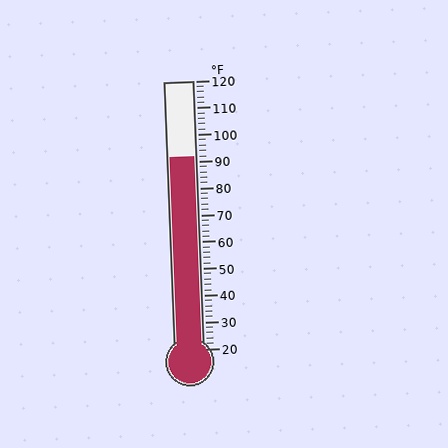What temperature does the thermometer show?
The thermometer shows approximately 92°F.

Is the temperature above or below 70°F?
The temperature is above 70°F.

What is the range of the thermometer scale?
The thermometer scale ranges from 20°F to 120°F.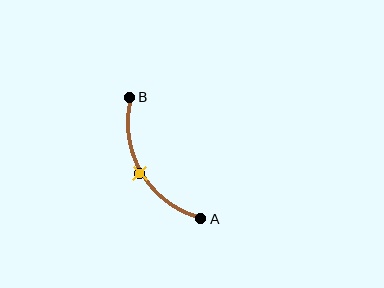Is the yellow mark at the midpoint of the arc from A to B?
Yes. The yellow mark lies on the arc at equal arc-length from both A and B — it is the arc midpoint.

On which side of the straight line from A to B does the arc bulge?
The arc bulges to the left of the straight line connecting A and B.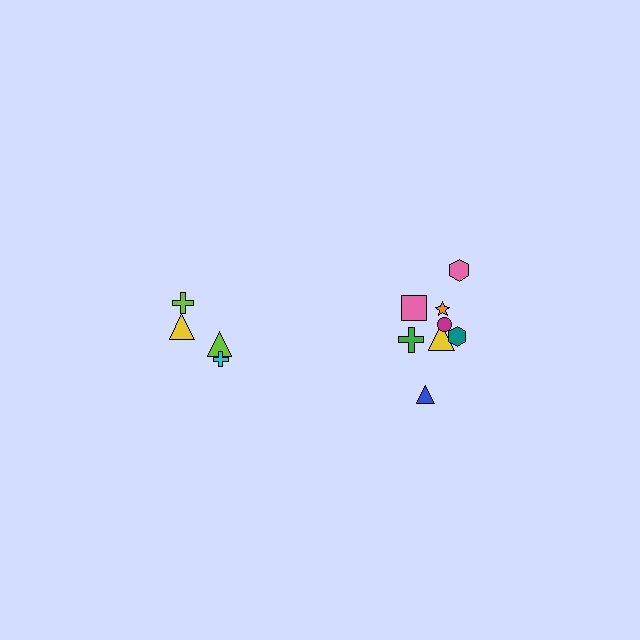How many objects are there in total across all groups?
There are 12 objects.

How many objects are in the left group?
There are 4 objects.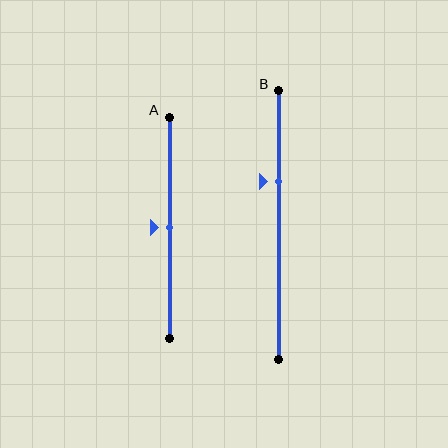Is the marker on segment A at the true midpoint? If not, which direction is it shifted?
Yes, the marker on segment A is at the true midpoint.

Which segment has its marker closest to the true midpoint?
Segment A has its marker closest to the true midpoint.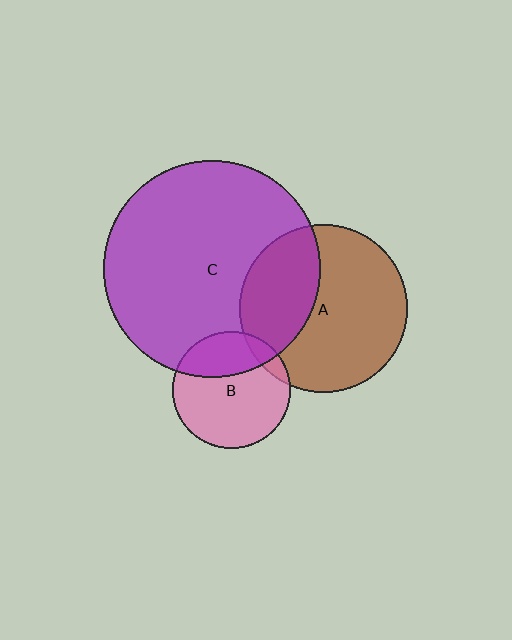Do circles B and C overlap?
Yes.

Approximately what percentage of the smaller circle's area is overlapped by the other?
Approximately 30%.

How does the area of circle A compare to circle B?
Approximately 2.1 times.